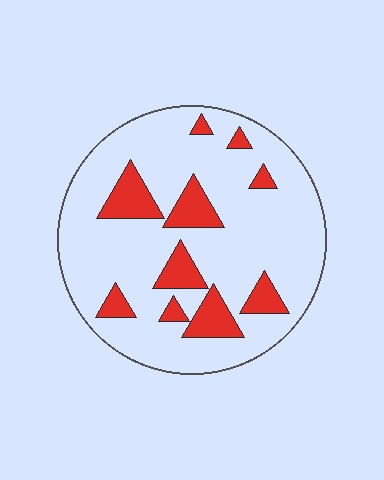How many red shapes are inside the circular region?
10.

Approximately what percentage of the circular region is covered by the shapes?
Approximately 20%.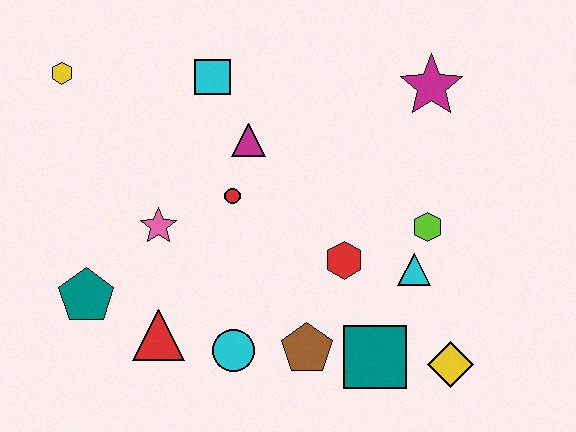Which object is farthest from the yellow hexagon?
The yellow diamond is farthest from the yellow hexagon.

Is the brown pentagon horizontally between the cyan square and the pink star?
No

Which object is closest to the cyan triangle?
The lime hexagon is closest to the cyan triangle.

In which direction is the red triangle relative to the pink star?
The red triangle is below the pink star.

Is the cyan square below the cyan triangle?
No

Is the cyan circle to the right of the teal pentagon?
Yes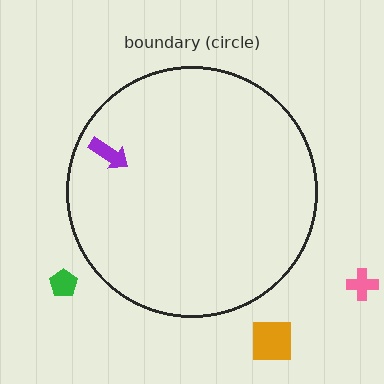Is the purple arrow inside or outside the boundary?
Inside.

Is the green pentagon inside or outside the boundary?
Outside.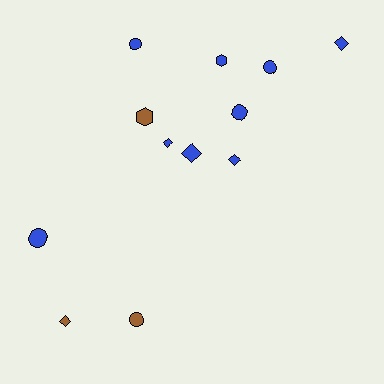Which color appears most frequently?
Blue, with 9 objects.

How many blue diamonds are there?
There are 4 blue diamonds.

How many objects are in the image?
There are 12 objects.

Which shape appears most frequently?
Diamond, with 5 objects.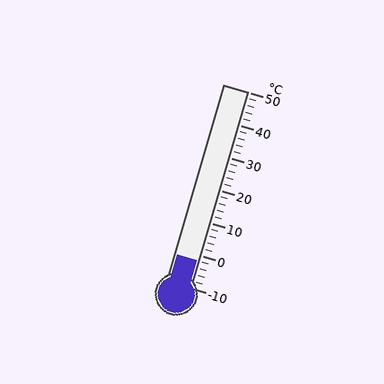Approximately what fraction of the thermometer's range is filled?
The thermometer is filled to approximately 15% of its range.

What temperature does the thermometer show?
The thermometer shows approximately -2°C.